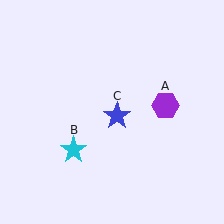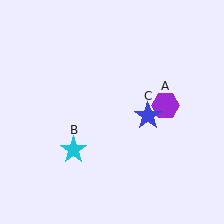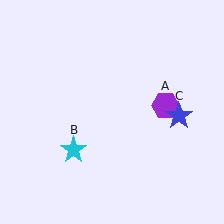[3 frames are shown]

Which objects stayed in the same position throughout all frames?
Purple hexagon (object A) and cyan star (object B) remained stationary.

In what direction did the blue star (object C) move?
The blue star (object C) moved right.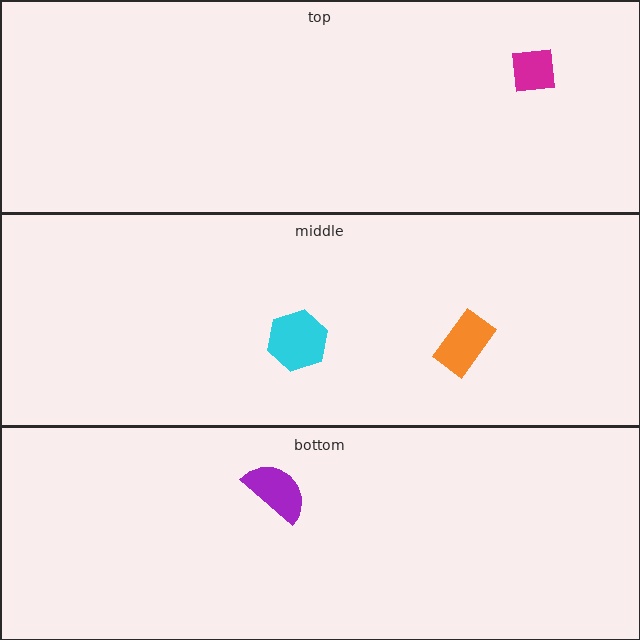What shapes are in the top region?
The magenta square.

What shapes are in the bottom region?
The purple semicircle.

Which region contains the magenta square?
The top region.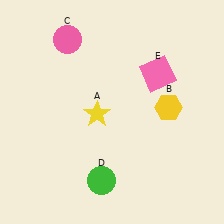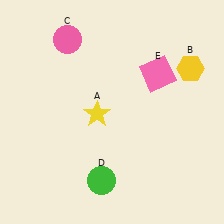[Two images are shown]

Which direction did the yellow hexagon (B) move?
The yellow hexagon (B) moved up.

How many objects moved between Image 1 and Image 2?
1 object moved between the two images.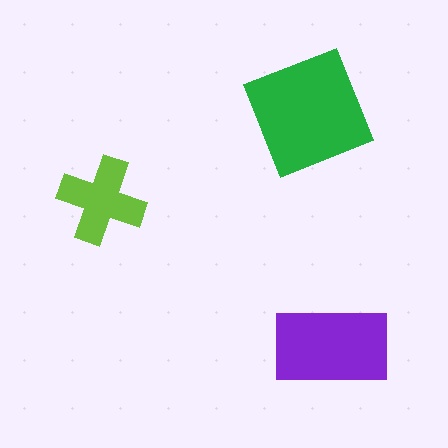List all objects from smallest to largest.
The lime cross, the purple rectangle, the green square.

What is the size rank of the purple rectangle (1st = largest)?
2nd.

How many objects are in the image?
There are 3 objects in the image.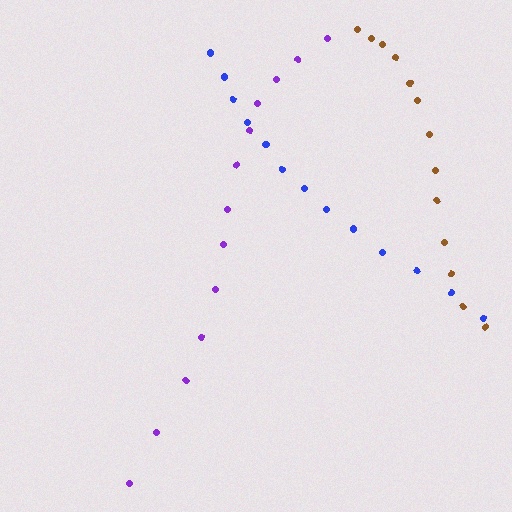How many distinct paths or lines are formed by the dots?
There are 3 distinct paths.